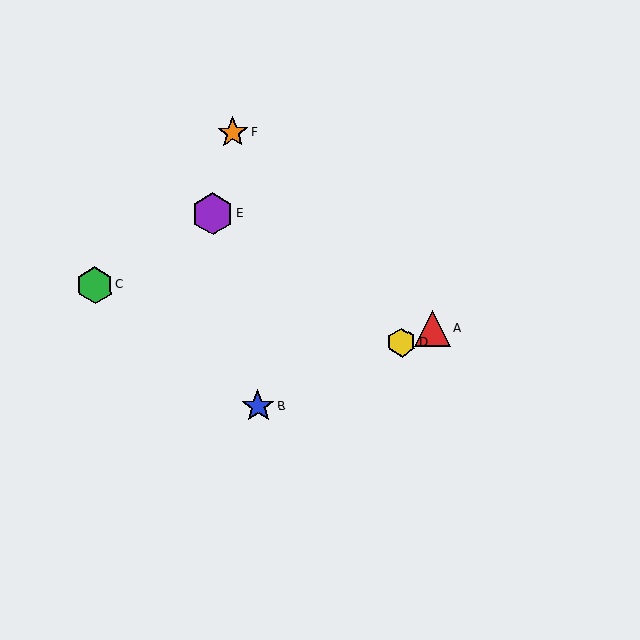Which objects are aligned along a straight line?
Objects A, B, D are aligned along a straight line.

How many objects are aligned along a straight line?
3 objects (A, B, D) are aligned along a straight line.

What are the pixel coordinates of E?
Object E is at (212, 214).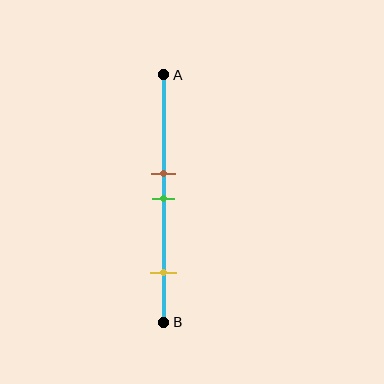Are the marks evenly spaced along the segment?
No, the marks are not evenly spaced.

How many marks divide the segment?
There are 3 marks dividing the segment.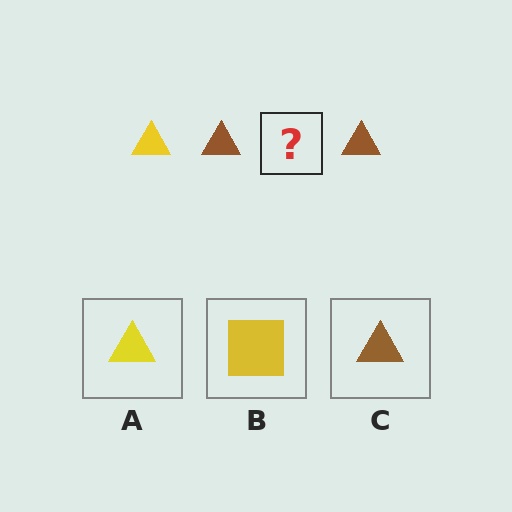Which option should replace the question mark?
Option A.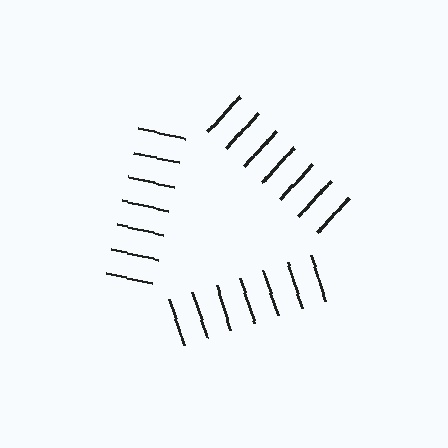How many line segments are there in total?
21 — 7 along each of the 3 edges.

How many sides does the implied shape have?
3 sides — the line-ends trace a triangle.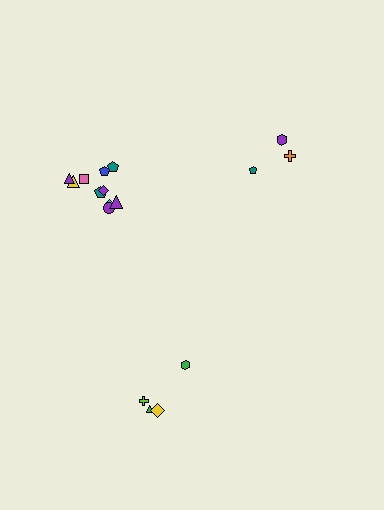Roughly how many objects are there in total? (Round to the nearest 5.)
Roughly 15 objects in total.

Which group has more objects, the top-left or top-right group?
The top-left group.